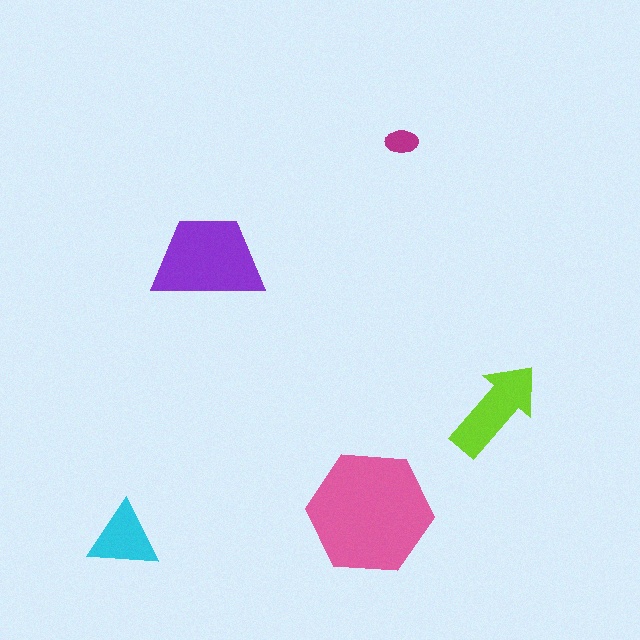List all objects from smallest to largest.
The magenta ellipse, the cyan triangle, the lime arrow, the purple trapezoid, the pink hexagon.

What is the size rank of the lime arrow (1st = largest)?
3rd.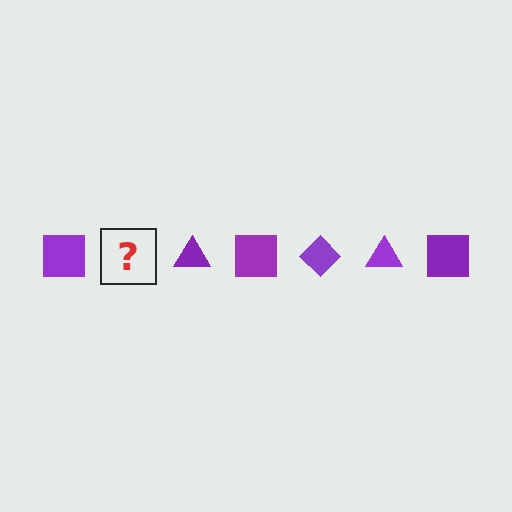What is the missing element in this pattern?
The missing element is a purple diamond.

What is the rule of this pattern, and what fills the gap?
The rule is that the pattern cycles through square, diamond, triangle shapes in purple. The gap should be filled with a purple diamond.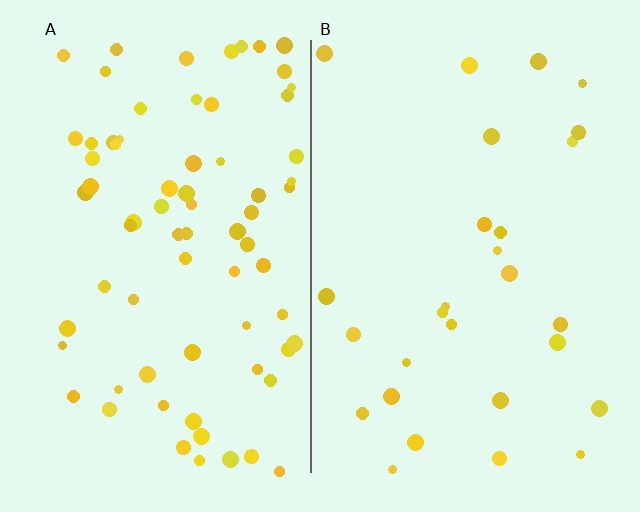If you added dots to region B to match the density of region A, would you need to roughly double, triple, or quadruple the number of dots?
Approximately triple.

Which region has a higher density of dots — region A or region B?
A (the left).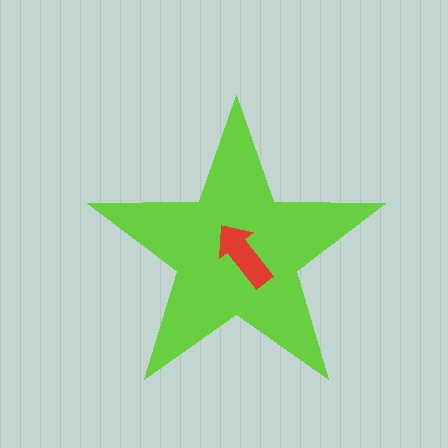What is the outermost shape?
The lime star.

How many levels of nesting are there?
2.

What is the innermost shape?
The red arrow.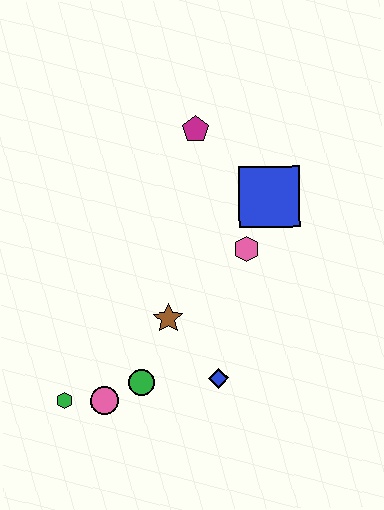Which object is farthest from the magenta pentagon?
The green hexagon is farthest from the magenta pentagon.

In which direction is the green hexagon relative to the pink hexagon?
The green hexagon is to the left of the pink hexagon.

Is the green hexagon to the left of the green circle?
Yes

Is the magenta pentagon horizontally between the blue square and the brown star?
Yes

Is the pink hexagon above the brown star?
Yes